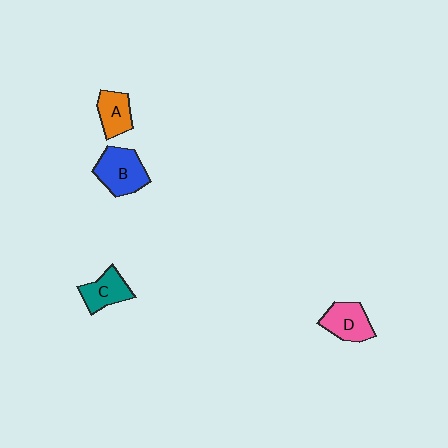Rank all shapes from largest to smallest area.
From largest to smallest: B (blue), D (pink), C (teal), A (orange).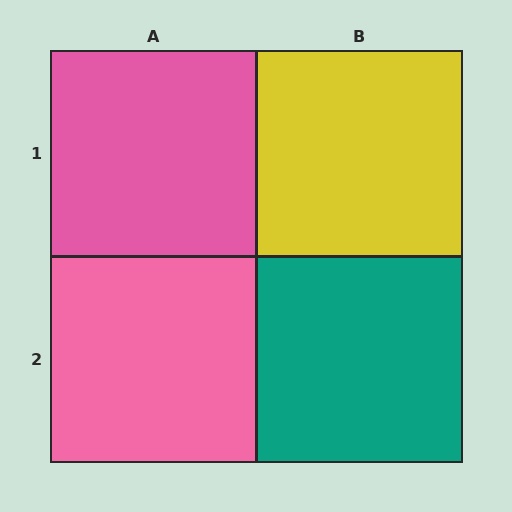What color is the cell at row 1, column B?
Yellow.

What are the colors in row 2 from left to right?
Pink, teal.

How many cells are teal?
1 cell is teal.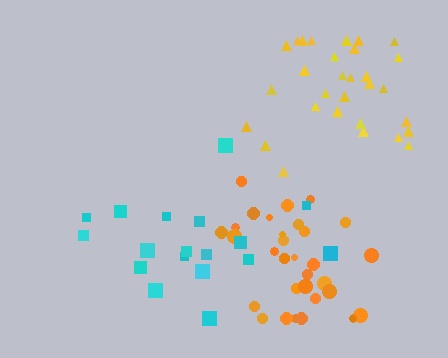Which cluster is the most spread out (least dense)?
Cyan.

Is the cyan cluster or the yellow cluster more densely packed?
Yellow.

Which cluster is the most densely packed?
Orange.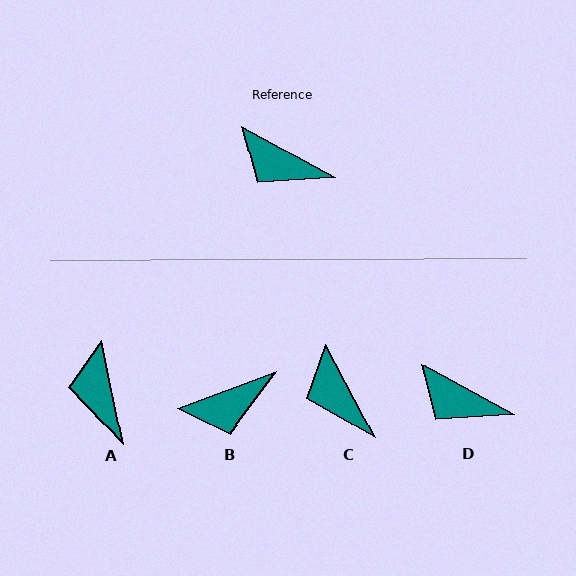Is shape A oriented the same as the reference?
No, it is off by about 50 degrees.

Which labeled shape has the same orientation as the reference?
D.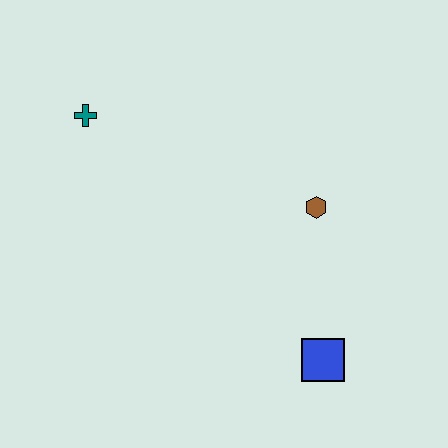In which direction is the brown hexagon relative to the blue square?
The brown hexagon is above the blue square.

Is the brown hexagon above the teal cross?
No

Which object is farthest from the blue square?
The teal cross is farthest from the blue square.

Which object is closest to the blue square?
The brown hexagon is closest to the blue square.